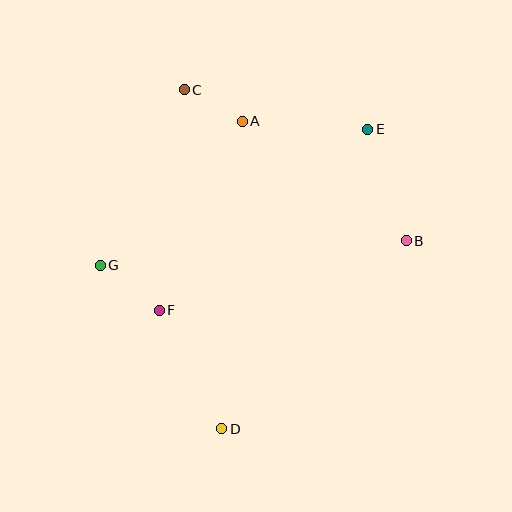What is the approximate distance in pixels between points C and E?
The distance between C and E is approximately 188 pixels.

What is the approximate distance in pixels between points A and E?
The distance between A and E is approximately 126 pixels.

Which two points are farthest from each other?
Points C and D are farthest from each other.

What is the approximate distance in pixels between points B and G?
The distance between B and G is approximately 306 pixels.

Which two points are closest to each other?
Points A and C are closest to each other.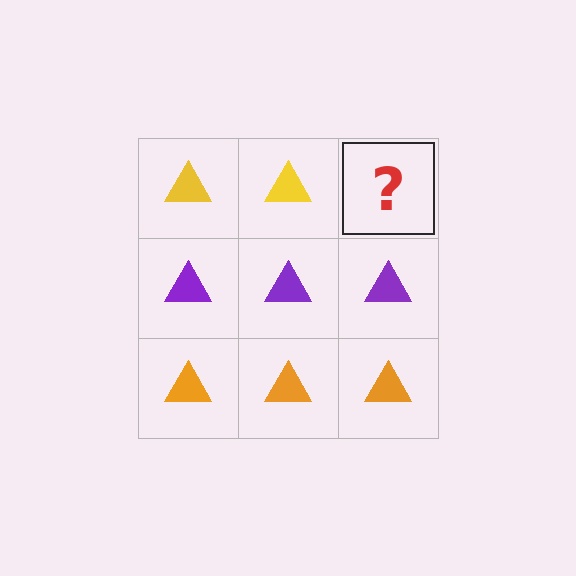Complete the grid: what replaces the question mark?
The question mark should be replaced with a yellow triangle.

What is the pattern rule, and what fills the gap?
The rule is that each row has a consistent color. The gap should be filled with a yellow triangle.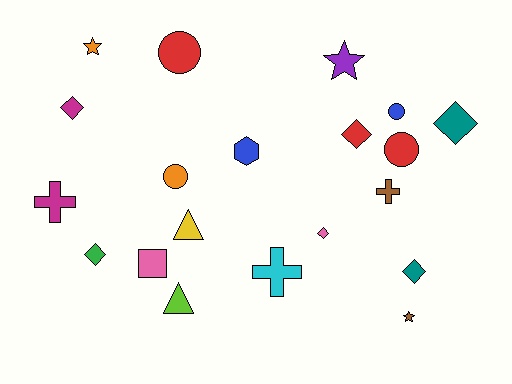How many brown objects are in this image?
There are 2 brown objects.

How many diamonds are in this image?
There are 6 diamonds.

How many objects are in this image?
There are 20 objects.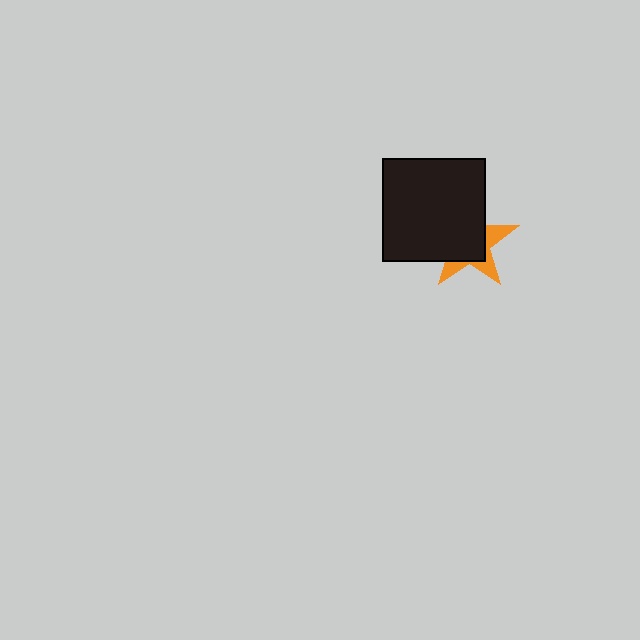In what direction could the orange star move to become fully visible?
The orange star could move toward the lower-right. That would shift it out from behind the black square entirely.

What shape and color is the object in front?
The object in front is a black square.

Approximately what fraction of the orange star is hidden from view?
Roughly 64% of the orange star is hidden behind the black square.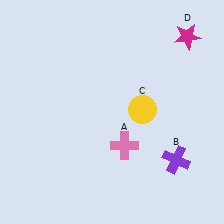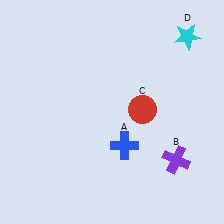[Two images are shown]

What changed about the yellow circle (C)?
In Image 1, C is yellow. In Image 2, it changed to red.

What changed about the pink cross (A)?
In Image 1, A is pink. In Image 2, it changed to blue.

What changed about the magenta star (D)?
In Image 1, D is magenta. In Image 2, it changed to cyan.